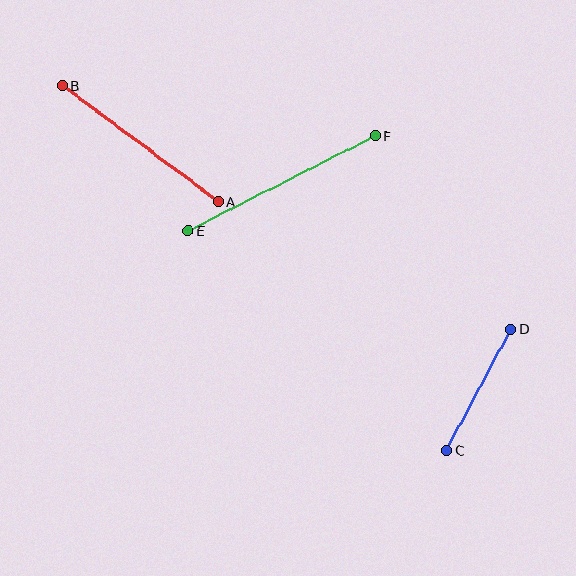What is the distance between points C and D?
The distance is approximately 137 pixels.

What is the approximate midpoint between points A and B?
The midpoint is at approximately (140, 144) pixels.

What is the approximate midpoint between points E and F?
The midpoint is at approximately (282, 183) pixels.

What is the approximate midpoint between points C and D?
The midpoint is at approximately (479, 390) pixels.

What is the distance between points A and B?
The distance is approximately 194 pixels.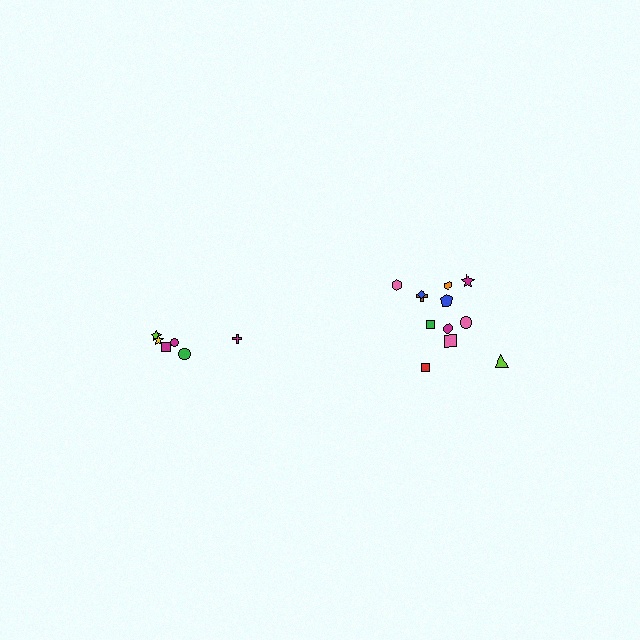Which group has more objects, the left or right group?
The right group.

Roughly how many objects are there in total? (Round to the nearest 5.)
Roughly 20 objects in total.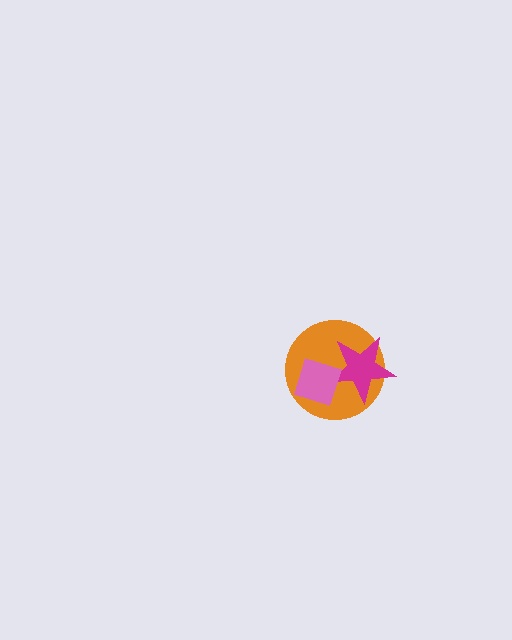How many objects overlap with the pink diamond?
2 objects overlap with the pink diamond.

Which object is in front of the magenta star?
The pink diamond is in front of the magenta star.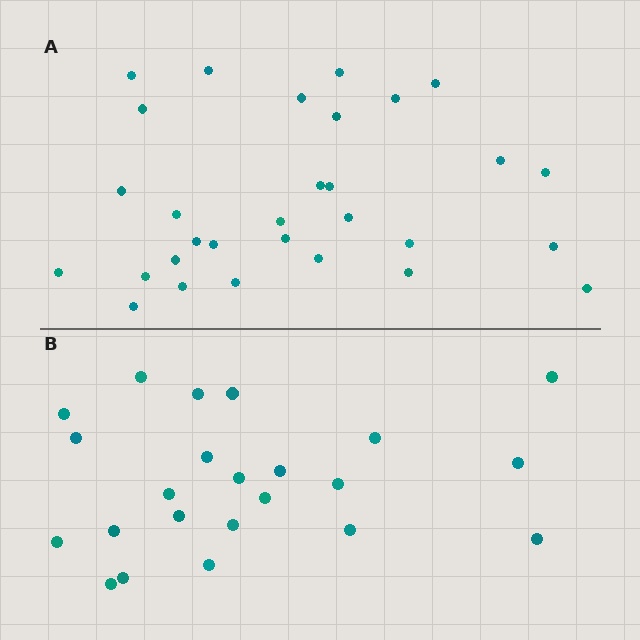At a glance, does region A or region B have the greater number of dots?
Region A (the top region) has more dots.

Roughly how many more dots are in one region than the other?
Region A has roughly 8 or so more dots than region B.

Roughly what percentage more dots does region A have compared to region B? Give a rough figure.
About 30% more.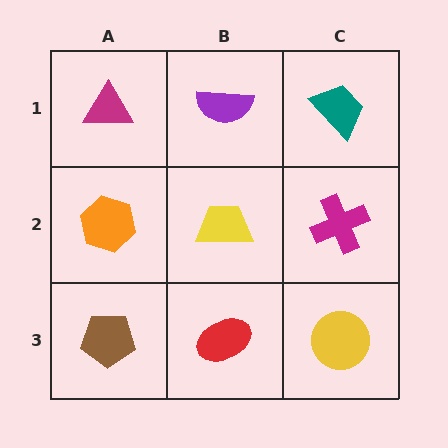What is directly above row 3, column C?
A magenta cross.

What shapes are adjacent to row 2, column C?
A teal trapezoid (row 1, column C), a yellow circle (row 3, column C), a yellow trapezoid (row 2, column B).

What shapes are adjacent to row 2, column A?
A magenta triangle (row 1, column A), a brown pentagon (row 3, column A), a yellow trapezoid (row 2, column B).